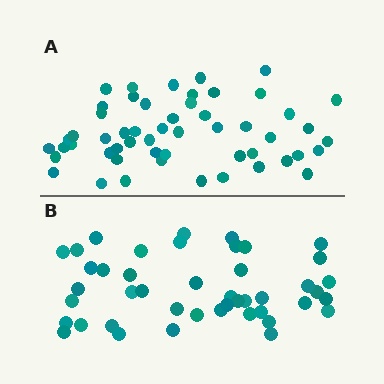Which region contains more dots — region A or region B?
Region A (the top region) has more dots.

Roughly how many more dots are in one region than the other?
Region A has roughly 8 or so more dots than region B.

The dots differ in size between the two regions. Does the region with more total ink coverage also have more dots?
No. Region B has more total ink coverage because its dots are larger, but region A actually contains more individual dots. Total area can be misleading — the number of items is what matters here.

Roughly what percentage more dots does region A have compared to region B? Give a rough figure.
About 20% more.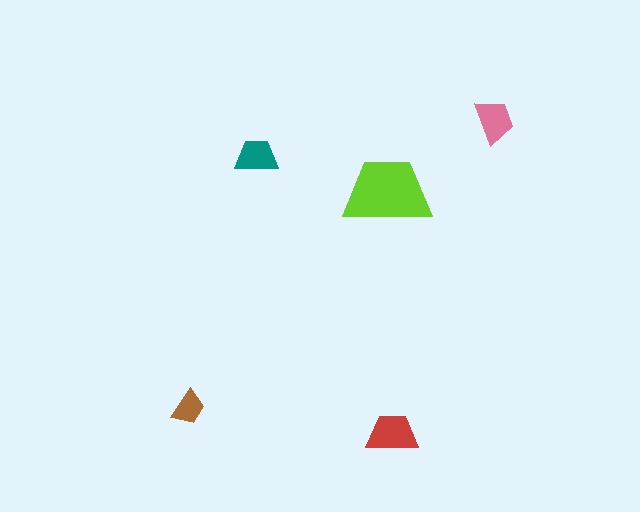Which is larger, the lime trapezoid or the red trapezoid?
The lime one.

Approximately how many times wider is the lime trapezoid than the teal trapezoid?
About 2 times wider.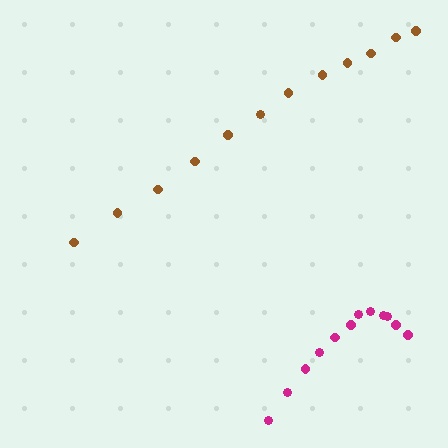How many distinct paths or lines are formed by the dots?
There are 2 distinct paths.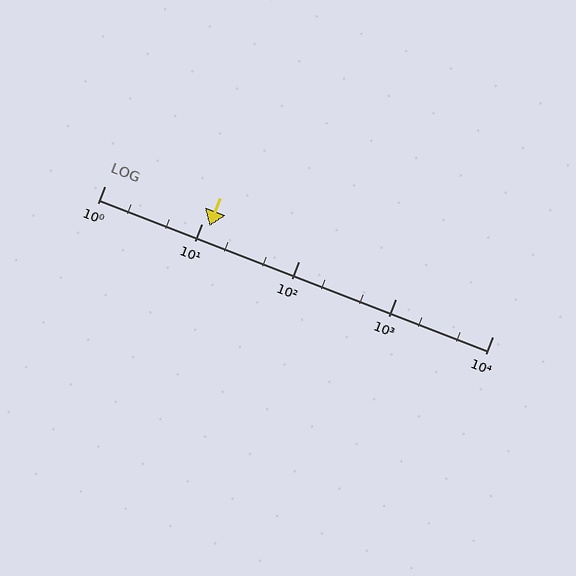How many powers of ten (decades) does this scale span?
The scale spans 4 decades, from 1 to 10000.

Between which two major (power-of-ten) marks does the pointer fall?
The pointer is between 10 and 100.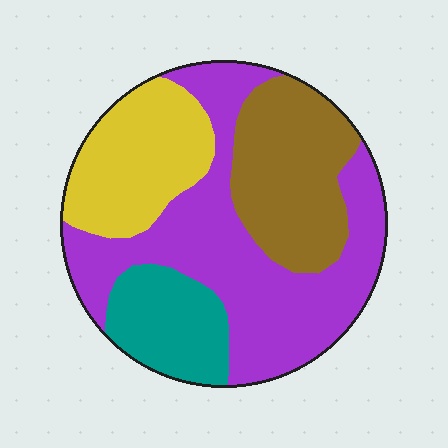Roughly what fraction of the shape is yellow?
Yellow covers roughly 20% of the shape.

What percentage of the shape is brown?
Brown covers about 25% of the shape.